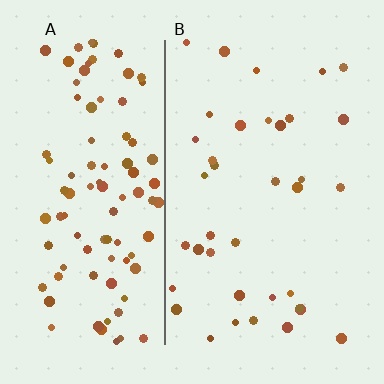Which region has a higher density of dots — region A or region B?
A (the left).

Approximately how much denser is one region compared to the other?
Approximately 2.9× — region A over region B.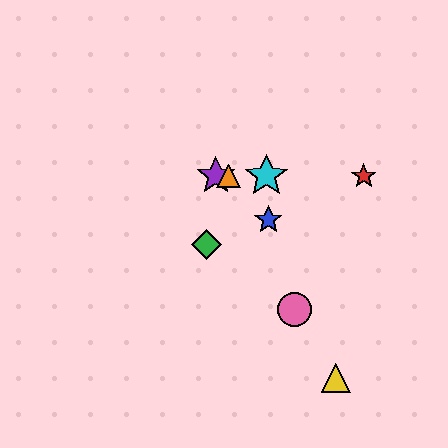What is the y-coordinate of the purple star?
The purple star is at y≈176.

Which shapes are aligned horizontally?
The red star, the purple star, the orange triangle, the cyan star are aligned horizontally.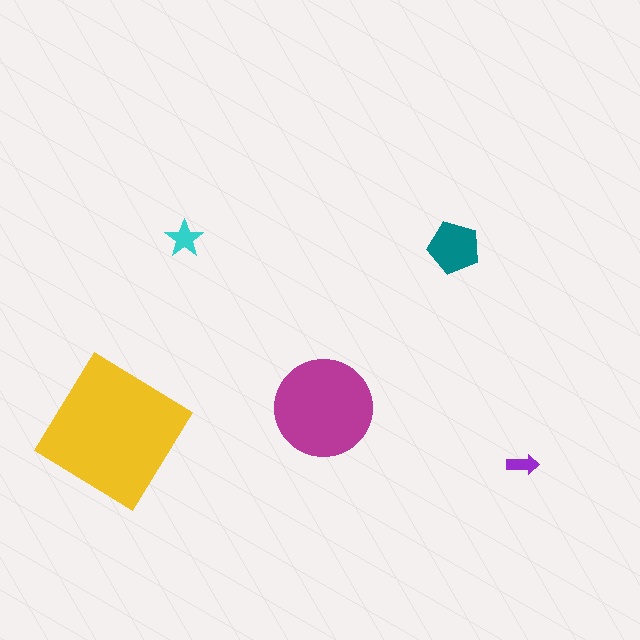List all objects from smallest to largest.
The purple arrow, the cyan star, the teal pentagon, the magenta circle, the yellow diamond.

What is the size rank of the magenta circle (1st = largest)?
2nd.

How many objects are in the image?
There are 5 objects in the image.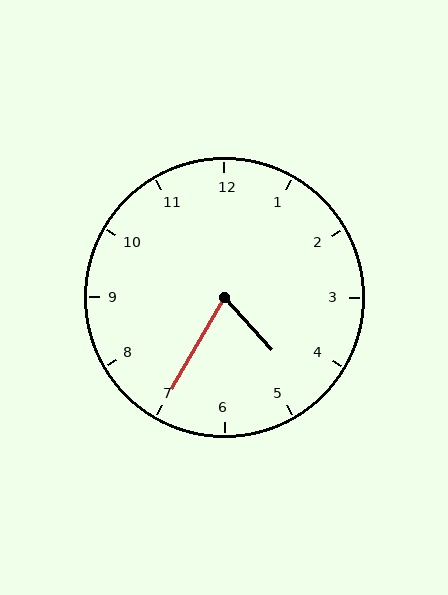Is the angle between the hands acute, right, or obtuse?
It is acute.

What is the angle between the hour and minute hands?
Approximately 72 degrees.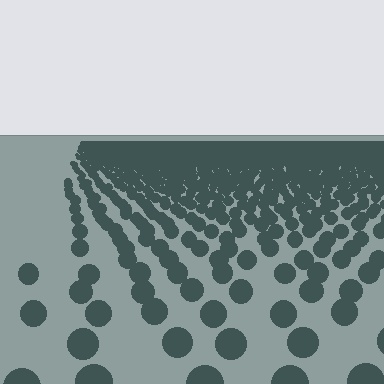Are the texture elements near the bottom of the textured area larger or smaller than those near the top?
Larger. Near the bottom, elements are closer to the viewer and appear at a bigger on-screen size.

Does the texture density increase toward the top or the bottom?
Density increases toward the top.